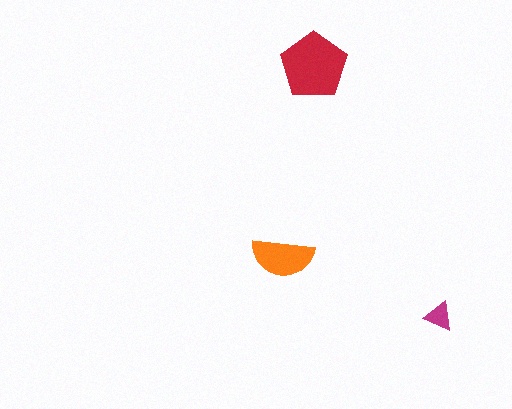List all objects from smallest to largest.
The magenta triangle, the orange semicircle, the red pentagon.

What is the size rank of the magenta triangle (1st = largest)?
3rd.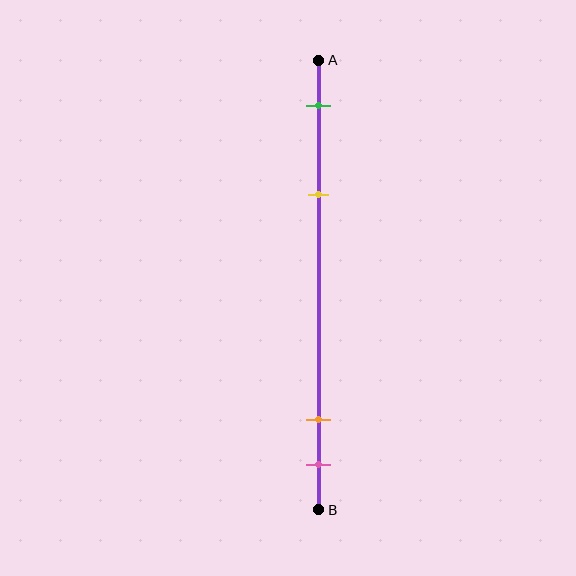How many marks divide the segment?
There are 4 marks dividing the segment.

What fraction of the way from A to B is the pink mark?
The pink mark is approximately 90% (0.9) of the way from A to B.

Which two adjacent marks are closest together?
The orange and pink marks are the closest adjacent pair.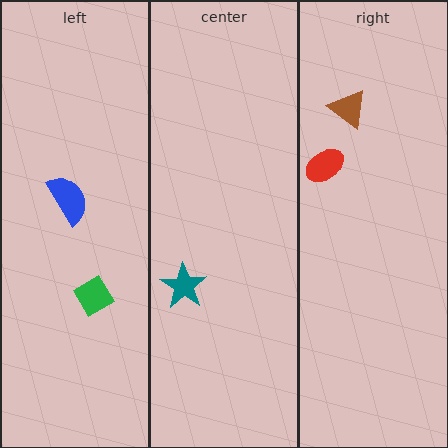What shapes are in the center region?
The teal star.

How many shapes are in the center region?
1.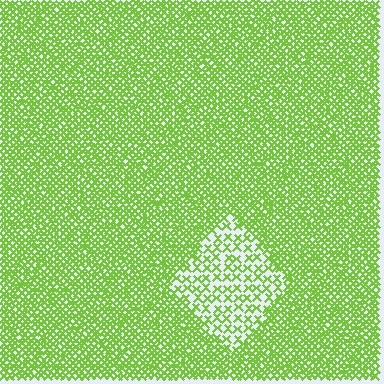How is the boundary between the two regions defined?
The boundary is defined by a change in element density (approximately 2.6x ratio). All elements are the same color, size, and shape.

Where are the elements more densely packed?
The elements are more densely packed outside the diamond boundary.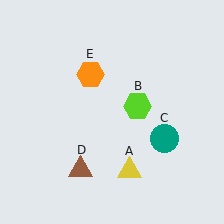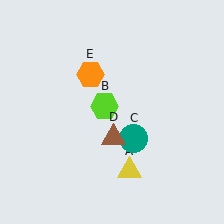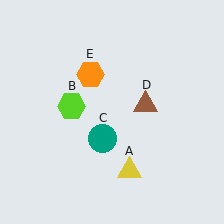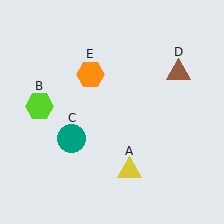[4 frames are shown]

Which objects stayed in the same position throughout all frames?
Yellow triangle (object A) and orange hexagon (object E) remained stationary.